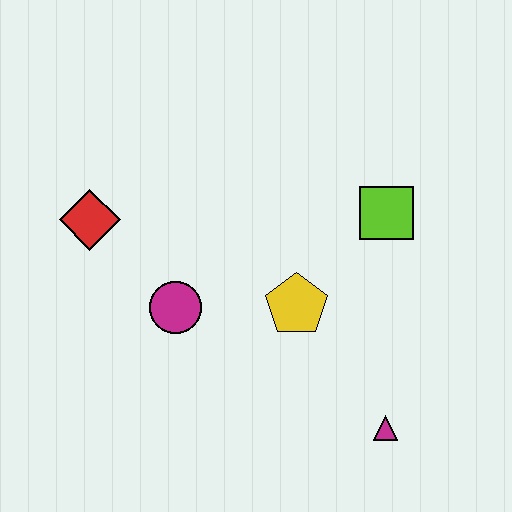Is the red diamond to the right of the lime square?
No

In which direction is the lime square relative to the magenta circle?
The lime square is to the right of the magenta circle.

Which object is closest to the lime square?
The yellow pentagon is closest to the lime square.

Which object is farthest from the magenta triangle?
The red diamond is farthest from the magenta triangle.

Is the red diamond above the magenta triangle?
Yes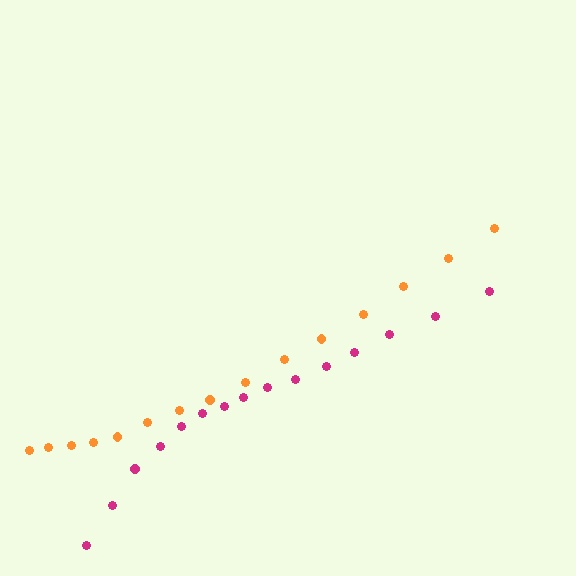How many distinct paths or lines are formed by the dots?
There are 2 distinct paths.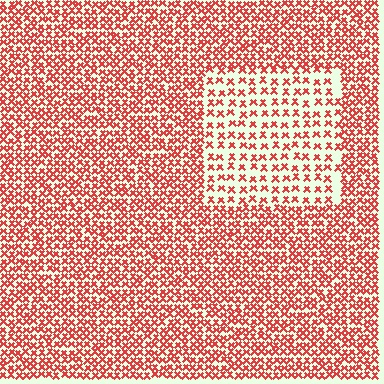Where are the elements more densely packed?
The elements are more densely packed outside the rectangle boundary.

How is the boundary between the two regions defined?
The boundary is defined by a change in element density (approximately 2.0x ratio). All elements are the same color, size, and shape.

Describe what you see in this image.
The image contains small red elements arranged at two different densities. A rectangle-shaped region is visible where the elements are less densely packed than the surrounding area.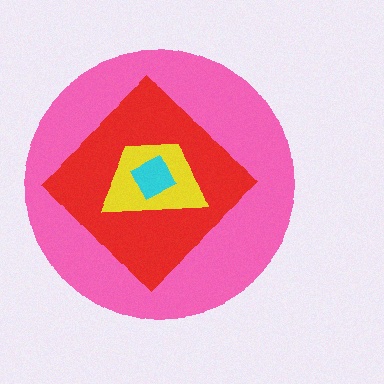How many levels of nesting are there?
4.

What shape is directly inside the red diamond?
The yellow trapezoid.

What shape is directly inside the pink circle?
The red diamond.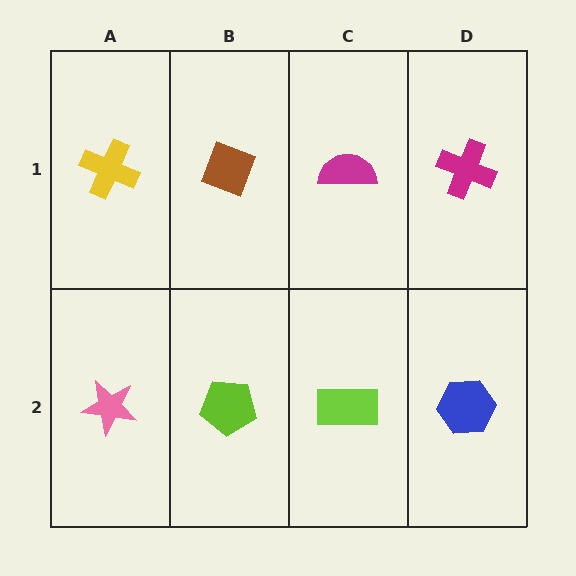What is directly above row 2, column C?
A magenta semicircle.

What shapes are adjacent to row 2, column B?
A brown diamond (row 1, column B), a pink star (row 2, column A), a lime rectangle (row 2, column C).